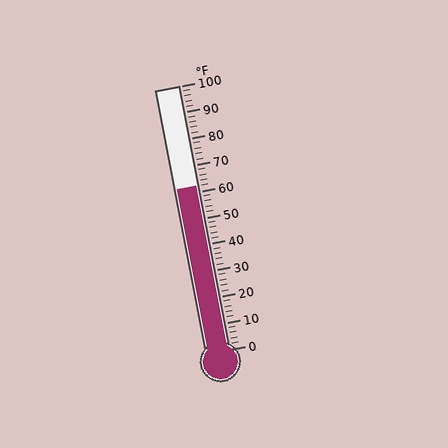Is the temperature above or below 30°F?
The temperature is above 30°F.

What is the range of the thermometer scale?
The thermometer scale ranges from 0°F to 100°F.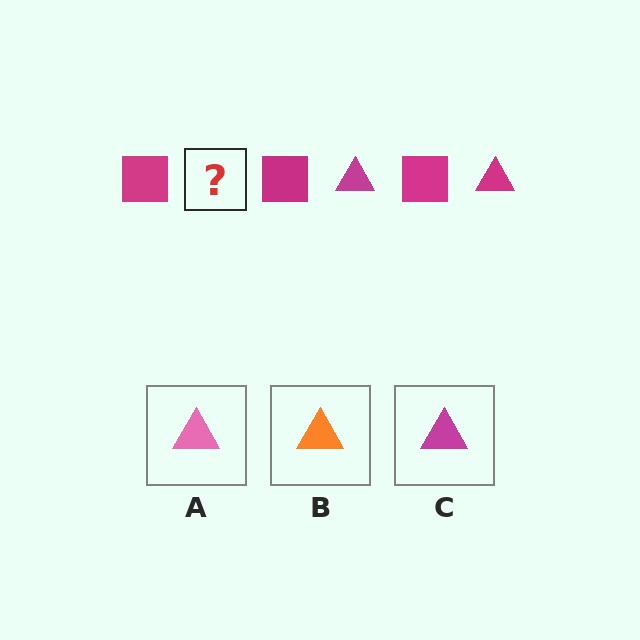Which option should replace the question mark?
Option C.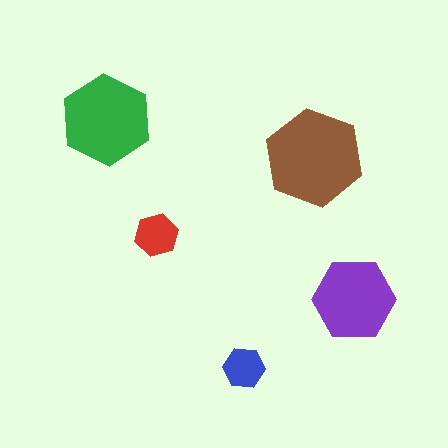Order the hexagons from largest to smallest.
the brown one, the green one, the purple one, the red one, the blue one.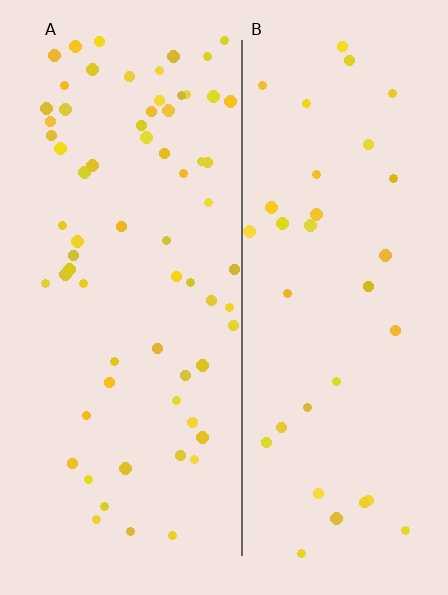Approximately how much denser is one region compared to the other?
Approximately 2.0× — region A over region B.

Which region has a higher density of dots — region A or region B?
A (the left).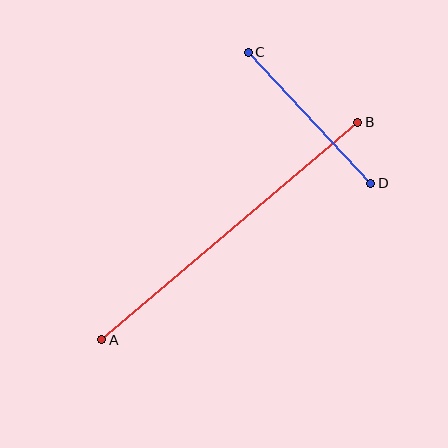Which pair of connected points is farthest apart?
Points A and B are farthest apart.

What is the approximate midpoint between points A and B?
The midpoint is at approximately (230, 231) pixels.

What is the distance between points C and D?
The distance is approximately 179 pixels.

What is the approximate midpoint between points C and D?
The midpoint is at approximately (310, 118) pixels.